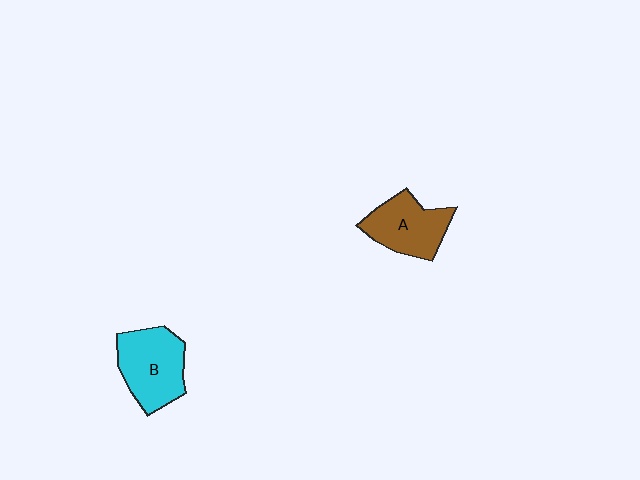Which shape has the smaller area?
Shape A (brown).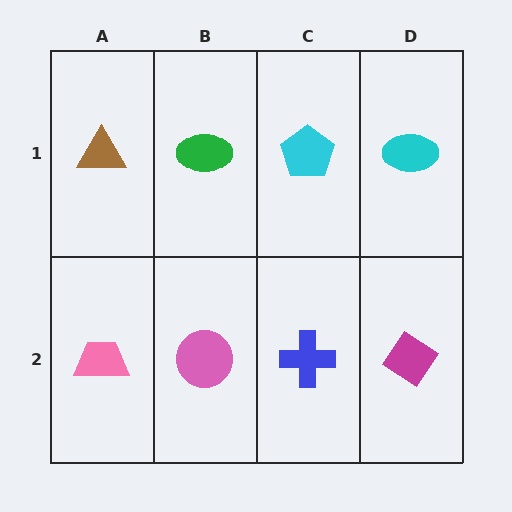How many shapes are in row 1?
4 shapes.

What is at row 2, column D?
A magenta diamond.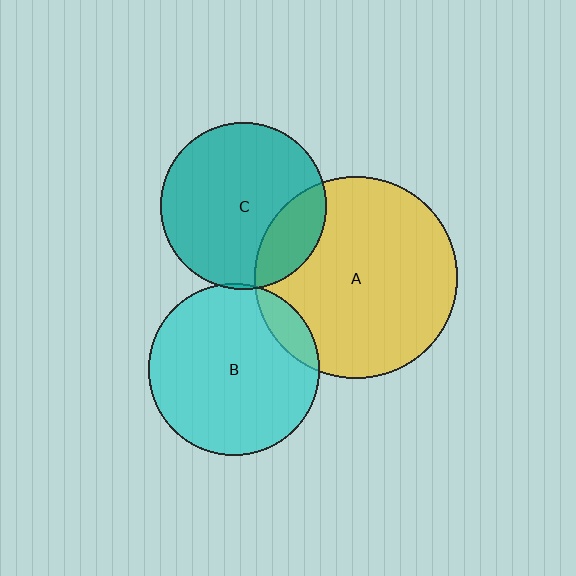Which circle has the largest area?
Circle A (yellow).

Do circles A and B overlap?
Yes.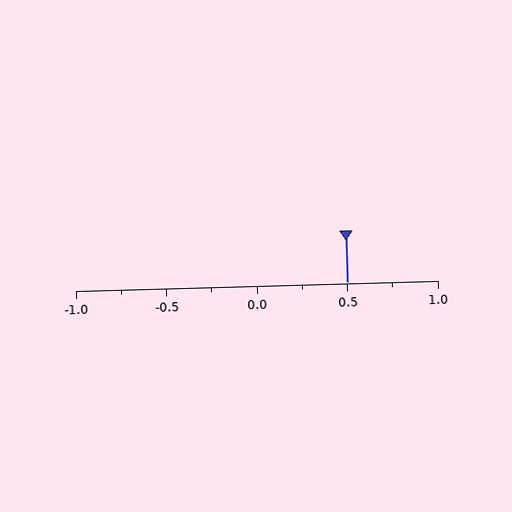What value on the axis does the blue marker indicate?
The marker indicates approximately 0.5.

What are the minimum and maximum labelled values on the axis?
The axis runs from -1.0 to 1.0.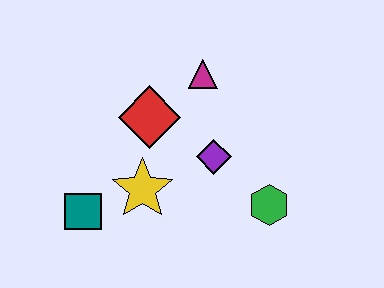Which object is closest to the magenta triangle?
The red diamond is closest to the magenta triangle.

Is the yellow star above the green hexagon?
Yes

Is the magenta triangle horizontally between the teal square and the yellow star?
No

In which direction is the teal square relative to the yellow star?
The teal square is to the left of the yellow star.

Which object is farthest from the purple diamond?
The teal square is farthest from the purple diamond.